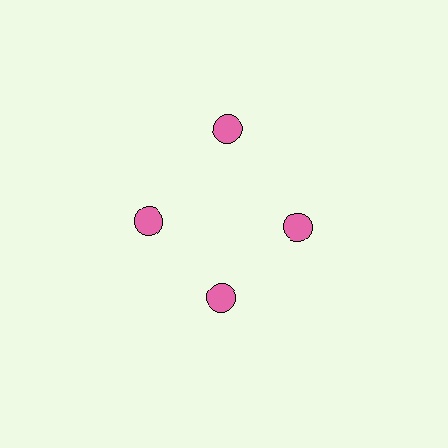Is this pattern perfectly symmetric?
No. The 4 pink circles are arranged in a ring, but one element near the 12 o'clock position is pushed outward from the center, breaking the 4-fold rotational symmetry.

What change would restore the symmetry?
The symmetry would be restored by moving it inward, back onto the ring so that all 4 circles sit at equal angles and equal distance from the center.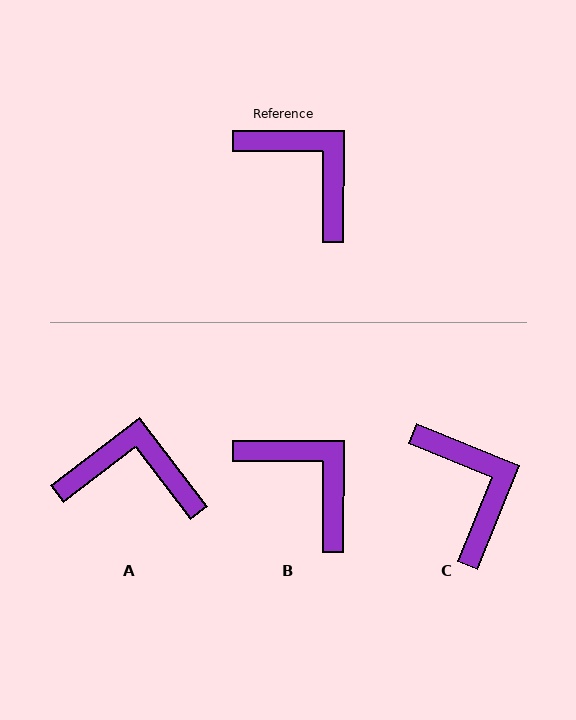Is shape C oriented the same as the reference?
No, it is off by about 22 degrees.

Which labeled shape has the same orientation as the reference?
B.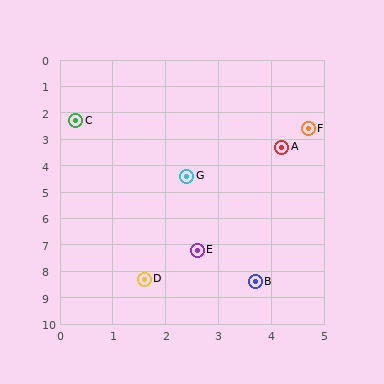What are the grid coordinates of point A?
Point A is at approximately (4.2, 3.3).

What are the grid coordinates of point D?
Point D is at approximately (1.6, 8.3).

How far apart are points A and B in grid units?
Points A and B are about 5.1 grid units apart.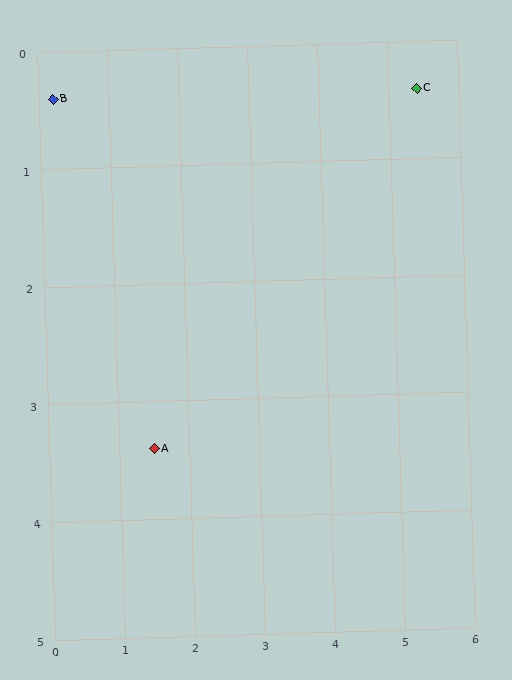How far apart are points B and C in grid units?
Points B and C are about 5.2 grid units apart.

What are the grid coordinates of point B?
Point B is at approximately (0.2, 0.4).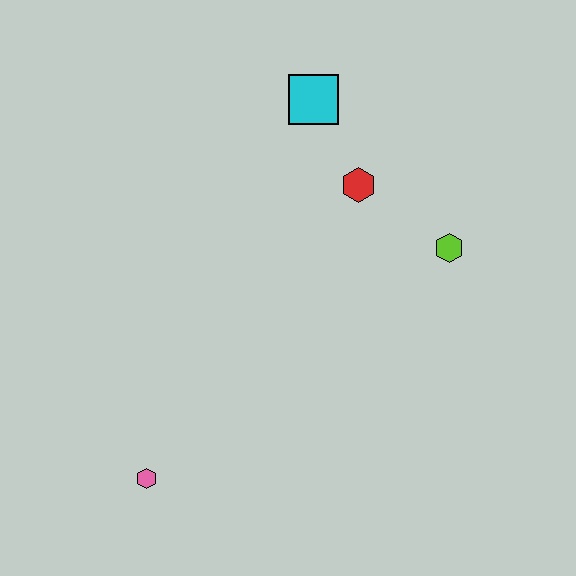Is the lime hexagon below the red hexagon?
Yes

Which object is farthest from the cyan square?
The pink hexagon is farthest from the cyan square.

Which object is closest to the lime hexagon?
The red hexagon is closest to the lime hexagon.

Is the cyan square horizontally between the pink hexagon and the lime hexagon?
Yes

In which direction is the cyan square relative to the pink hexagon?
The cyan square is above the pink hexagon.